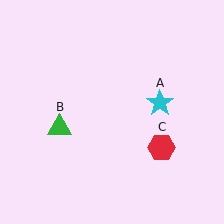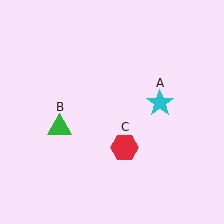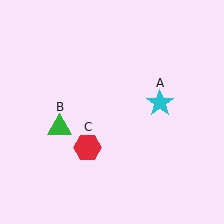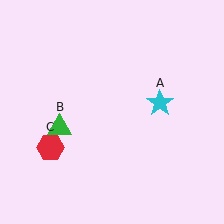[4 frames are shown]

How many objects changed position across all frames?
1 object changed position: red hexagon (object C).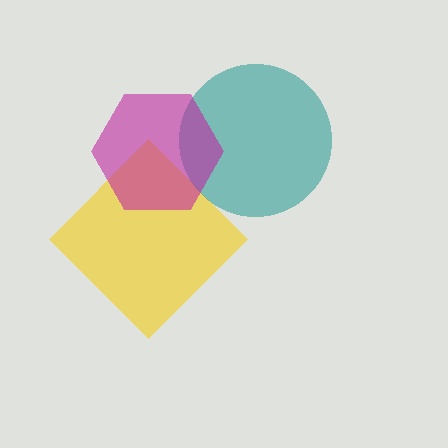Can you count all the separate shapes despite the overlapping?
Yes, there are 3 separate shapes.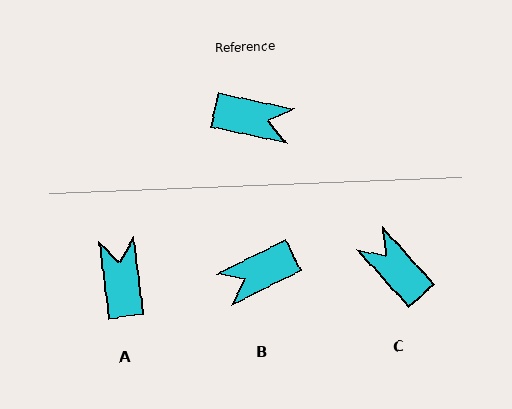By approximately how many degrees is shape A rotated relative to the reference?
Approximately 110 degrees counter-clockwise.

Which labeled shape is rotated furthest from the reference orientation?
C, about 145 degrees away.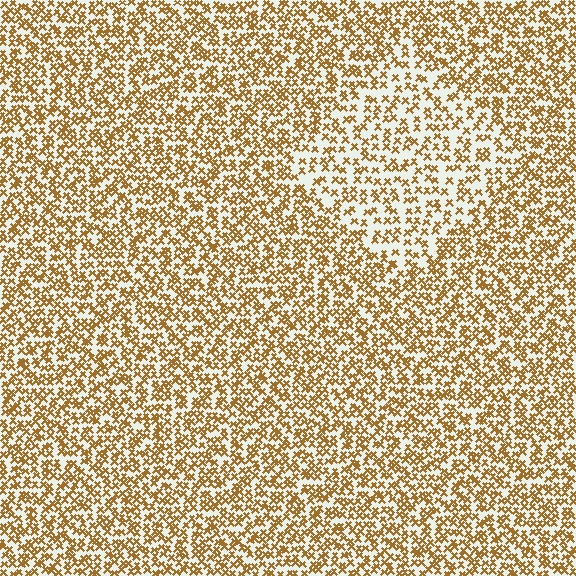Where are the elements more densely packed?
The elements are more densely packed outside the diamond boundary.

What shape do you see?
I see a diamond.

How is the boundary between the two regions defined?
The boundary is defined by a change in element density (approximately 1.7x ratio). All elements are the same color, size, and shape.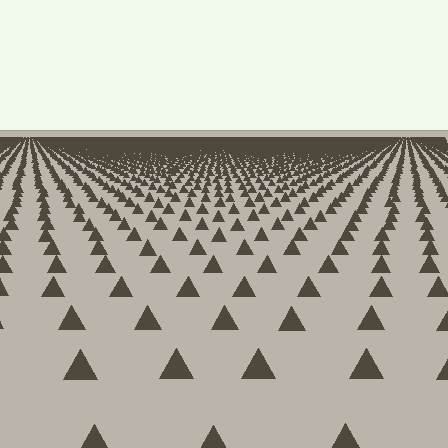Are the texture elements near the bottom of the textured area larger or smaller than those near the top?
Larger. Near the bottom, elements are closer to the viewer and appear at a bigger on-screen size.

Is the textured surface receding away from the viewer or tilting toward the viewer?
The surface is receding away from the viewer. Texture elements get smaller and denser toward the top.